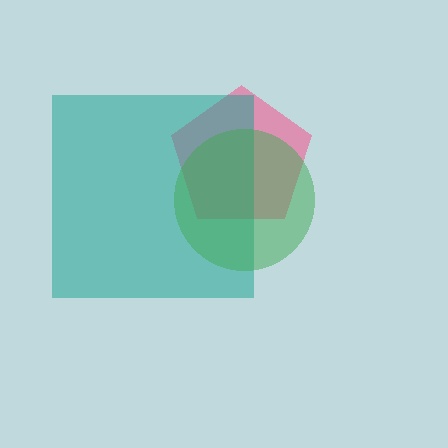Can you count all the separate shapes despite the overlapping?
Yes, there are 3 separate shapes.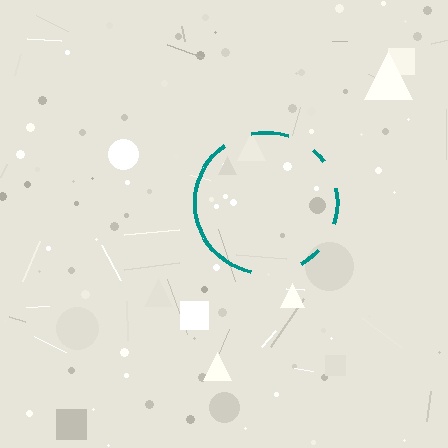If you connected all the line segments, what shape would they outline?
They would outline a circle.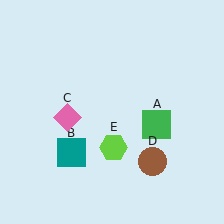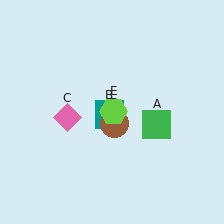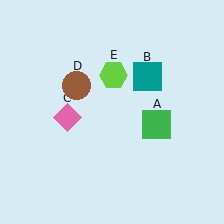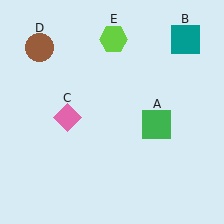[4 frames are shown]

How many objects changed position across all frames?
3 objects changed position: teal square (object B), brown circle (object D), lime hexagon (object E).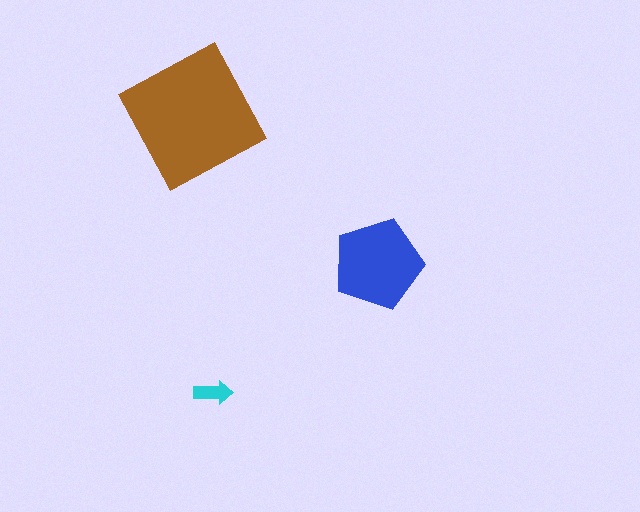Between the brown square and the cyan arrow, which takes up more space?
The brown square.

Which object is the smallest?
The cyan arrow.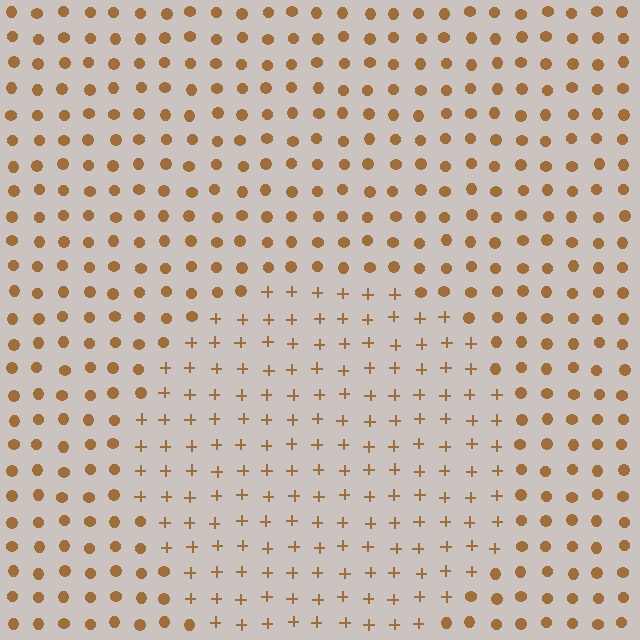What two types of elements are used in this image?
The image uses plus signs inside the circle region and circles outside it.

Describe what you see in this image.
The image is filled with small brown elements arranged in a uniform grid. A circle-shaped region contains plus signs, while the surrounding area contains circles. The boundary is defined purely by the change in element shape.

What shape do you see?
I see a circle.